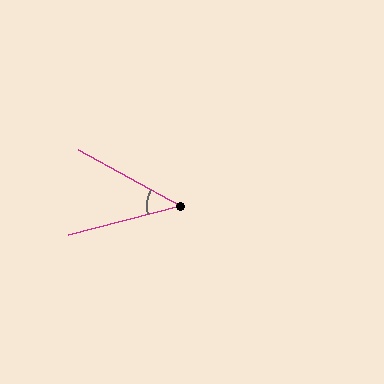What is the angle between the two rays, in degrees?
Approximately 43 degrees.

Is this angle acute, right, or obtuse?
It is acute.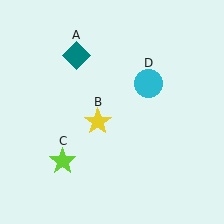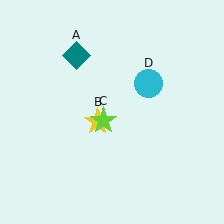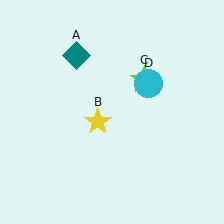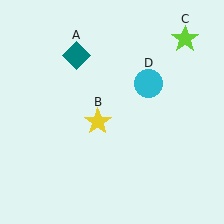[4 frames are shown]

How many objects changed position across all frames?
1 object changed position: lime star (object C).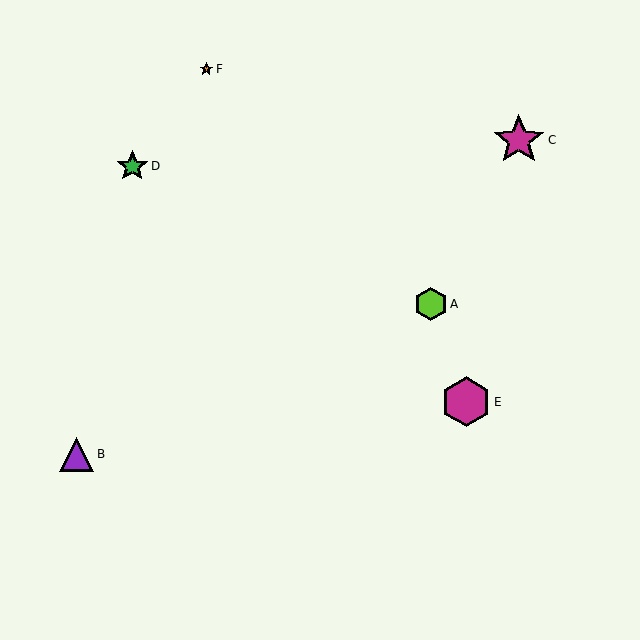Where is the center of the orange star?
The center of the orange star is at (206, 69).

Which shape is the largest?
The magenta star (labeled C) is the largest.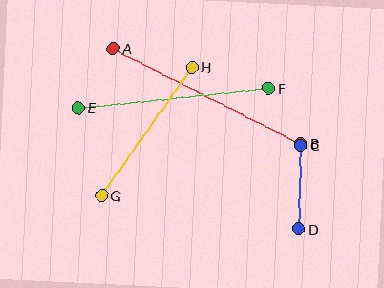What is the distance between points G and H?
The distance is approximately 157 pixels.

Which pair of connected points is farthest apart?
Points A and B are farthest apart.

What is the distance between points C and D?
The distance is approximately 83 pixels.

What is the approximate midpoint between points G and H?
The midpoint is at approximately (147, 131) pixels.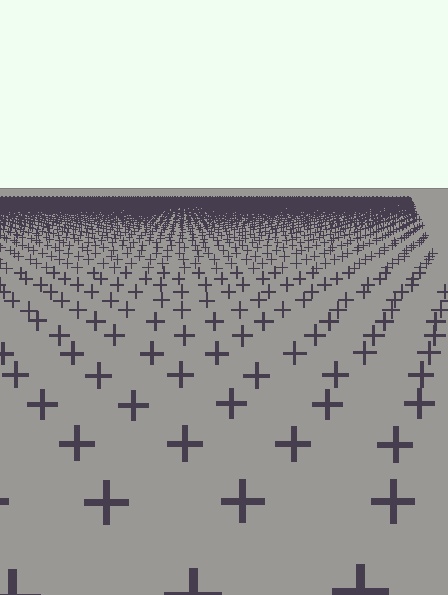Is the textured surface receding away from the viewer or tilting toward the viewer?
The surface is receding away from the viewer. Texture elements get smaller and denser toward the top.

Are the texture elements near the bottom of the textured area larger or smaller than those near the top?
Larger. Near the bottom, elements are closer to the viewer and appear at a bigger on-screen size.